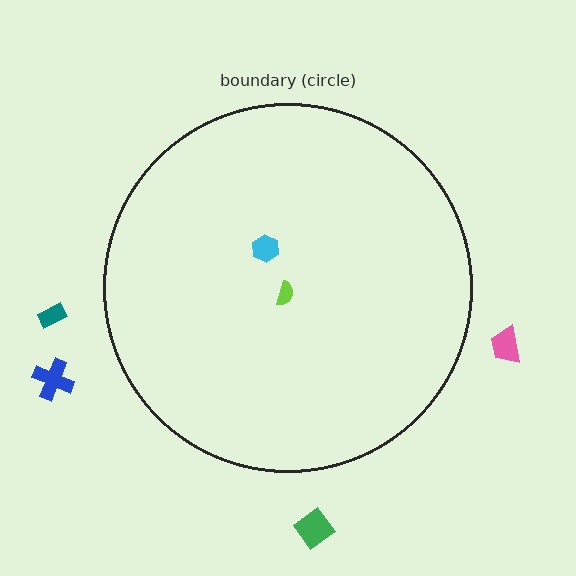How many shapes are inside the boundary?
2 inside, 4 outside.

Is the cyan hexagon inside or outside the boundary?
Inside.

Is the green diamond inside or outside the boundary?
Outside.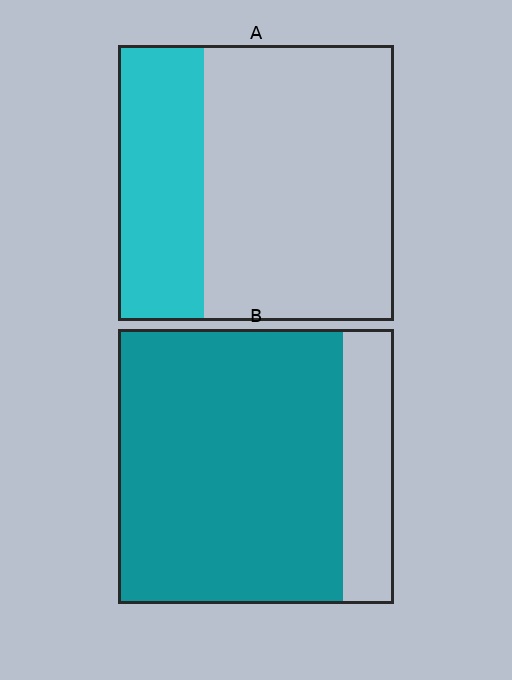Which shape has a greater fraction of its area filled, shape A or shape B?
Shape B.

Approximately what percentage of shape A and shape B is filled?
A is approximately 30% and B is approximately 80%.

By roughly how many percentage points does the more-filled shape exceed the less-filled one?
By roughly 50 percentage points (B over A).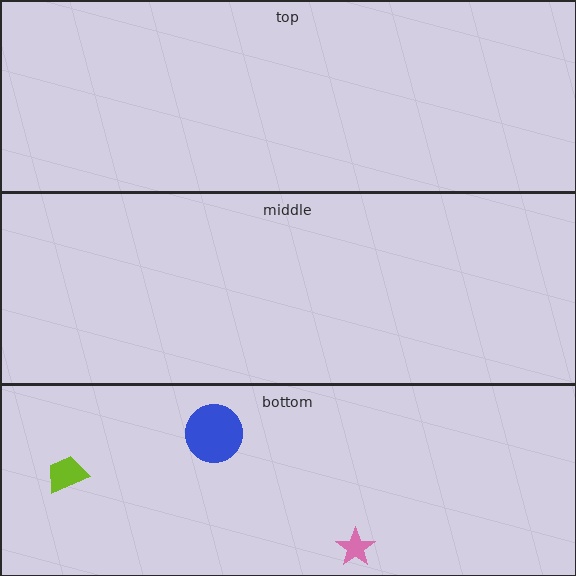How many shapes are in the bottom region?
3.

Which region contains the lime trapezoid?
The bottom region.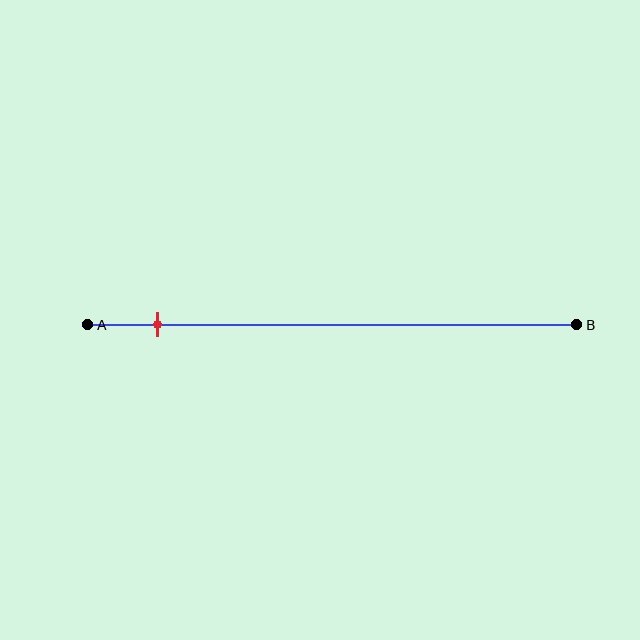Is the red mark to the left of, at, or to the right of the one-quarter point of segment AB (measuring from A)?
The red mark is to the left of the one-quarter point of segment AB.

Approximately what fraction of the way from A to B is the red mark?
The red mark is approximately 15% of the way from A to B.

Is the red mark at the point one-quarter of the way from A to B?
No, the mark is at about 15% from A, not at the 25% one-quarter point.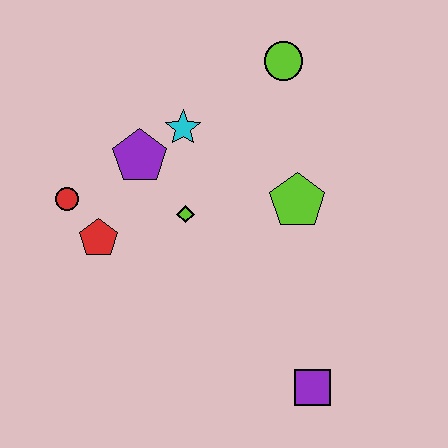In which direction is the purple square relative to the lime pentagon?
The purple square is below the lime pentagon.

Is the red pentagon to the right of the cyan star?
No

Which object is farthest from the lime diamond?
The purple square is farthest from the lime diamond.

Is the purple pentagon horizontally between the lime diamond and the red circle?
Yes